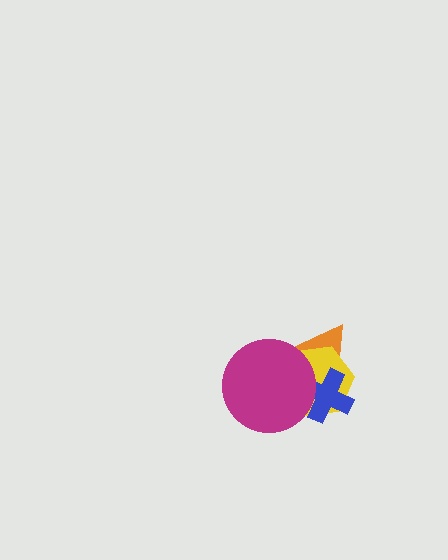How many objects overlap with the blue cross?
3 objects overlap with the blue cross.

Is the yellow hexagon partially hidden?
Yes, it is partially covered by another shape.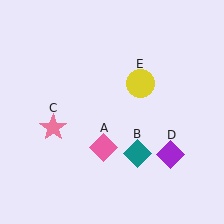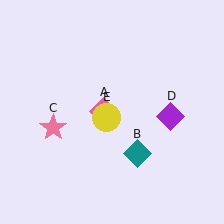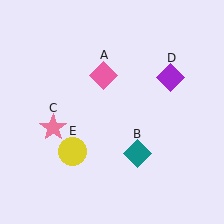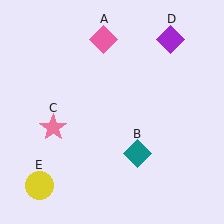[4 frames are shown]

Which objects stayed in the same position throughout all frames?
Teal diamond (object B) and pink star (object C) remained stationary.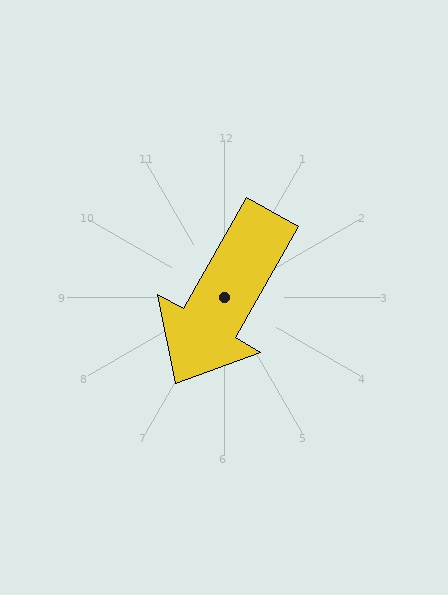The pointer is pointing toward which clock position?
Roughly 7 o'clock.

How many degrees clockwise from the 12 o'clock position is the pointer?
Approximately 210 degrees.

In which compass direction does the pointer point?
Southwest.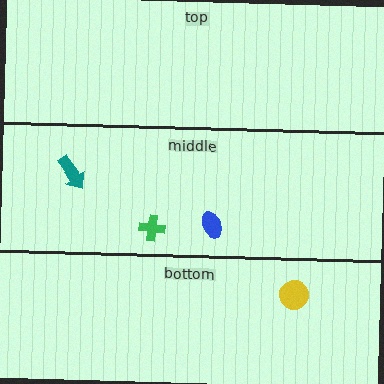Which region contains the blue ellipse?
The middle region.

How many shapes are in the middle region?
3.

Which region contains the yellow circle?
The bottom region.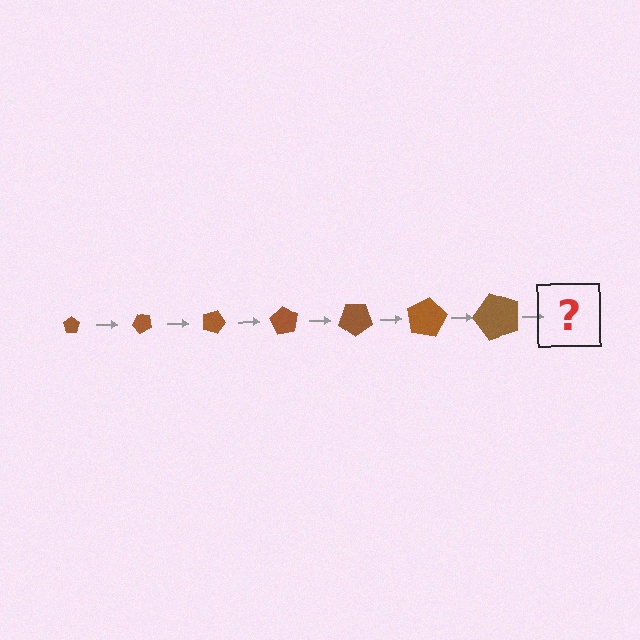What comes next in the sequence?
The next element should be a pentagon, larger than the previous one and rotated 315 degrees from the start.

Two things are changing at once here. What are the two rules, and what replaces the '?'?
The two rules are that the pentagon grows larger each step and it rotates 45 degrees each step. The '?' should be a pentagon, larger than the previous one and rotated 315 degrees from the start.